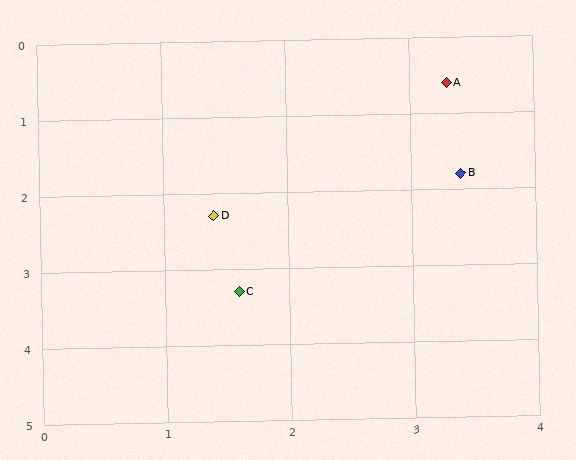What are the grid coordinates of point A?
Point A is at approximately (3.3, 0.6).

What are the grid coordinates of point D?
Point D is at approximately (1.4, 2.3).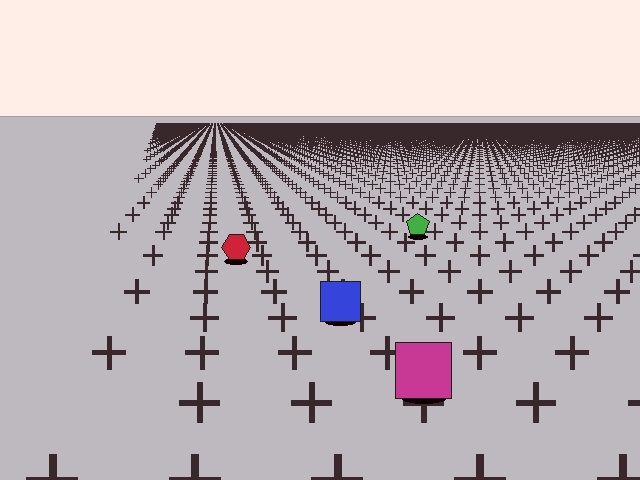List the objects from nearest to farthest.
From nearest to farthest: the magenta square, the blue square, the red hexagon, the green pentagon.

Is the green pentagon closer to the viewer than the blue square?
No. The blue square is closer — you can tell from the texture gradient: the ground texture is coarser near it.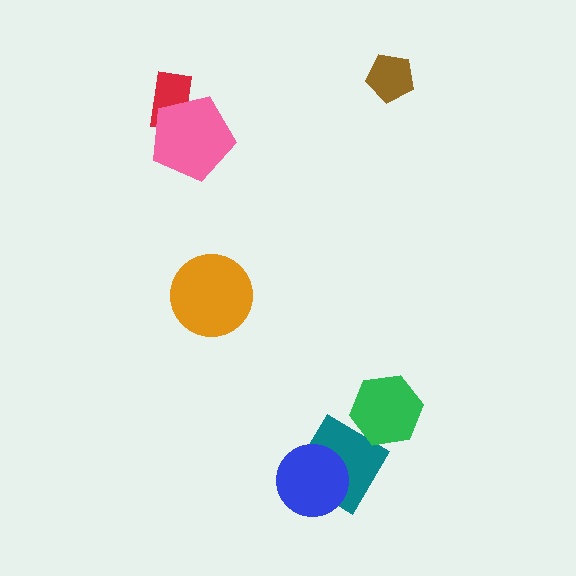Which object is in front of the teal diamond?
The blue circle is in front of the teal diamond.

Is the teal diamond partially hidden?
Yes, it is partially covered by another shape.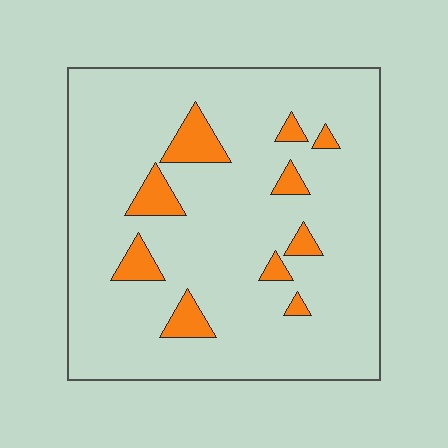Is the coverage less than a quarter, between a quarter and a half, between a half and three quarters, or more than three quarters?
Less than a quarter.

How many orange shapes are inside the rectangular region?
10.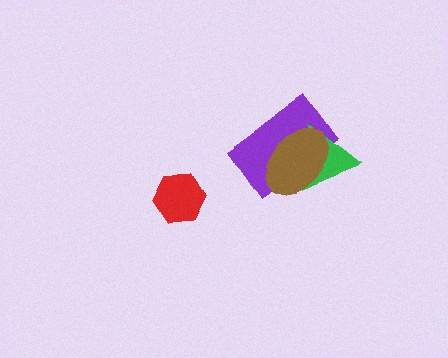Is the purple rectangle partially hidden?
Yes, it is partially covered by another shape.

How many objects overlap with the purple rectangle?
2 objects overlap with the purple rectangle.